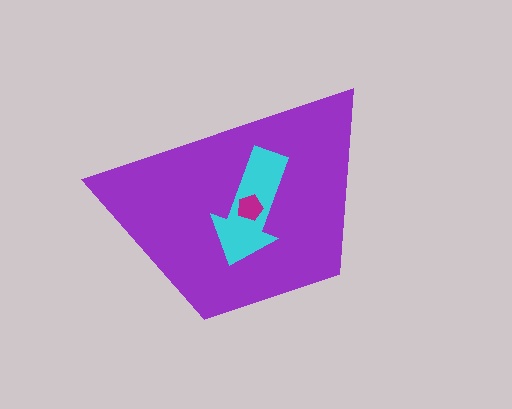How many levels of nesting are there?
3.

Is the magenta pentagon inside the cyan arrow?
Yes.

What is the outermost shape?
The purple trapezoid.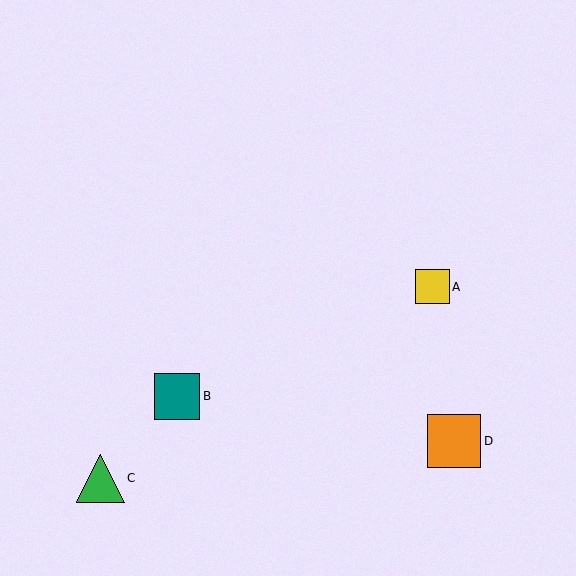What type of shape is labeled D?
Shape D is an orange square.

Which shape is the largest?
The orange square (labeled D) is the largest.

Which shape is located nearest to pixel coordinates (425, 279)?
The yellow square (labeled A) at (433, 287) is nearest to that location.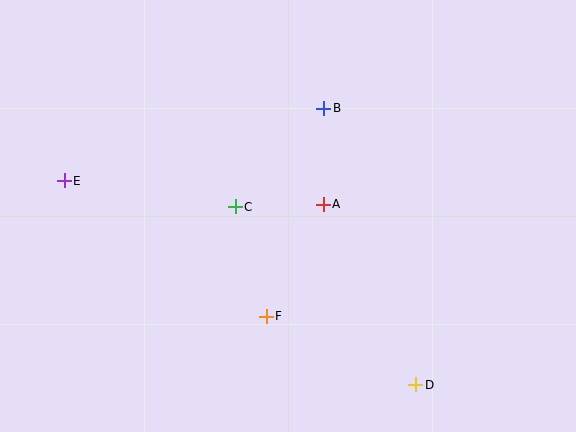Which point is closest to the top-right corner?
Point B is closest to the top-right corner.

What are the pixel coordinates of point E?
Point E is at (64, 181).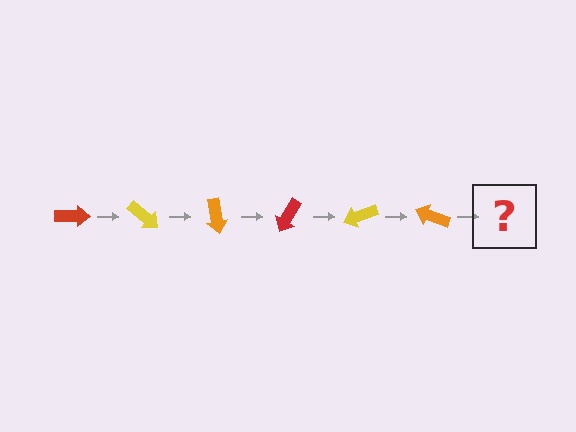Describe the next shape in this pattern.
It should be a red arrow, rotated 240 degrees from the start.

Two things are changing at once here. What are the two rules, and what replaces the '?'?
The two rules are that it rotates 40 degrees each step and the color cycles through red, yellow, and orange. The '?' should be a red arrow, rotated 240 degrees from the start.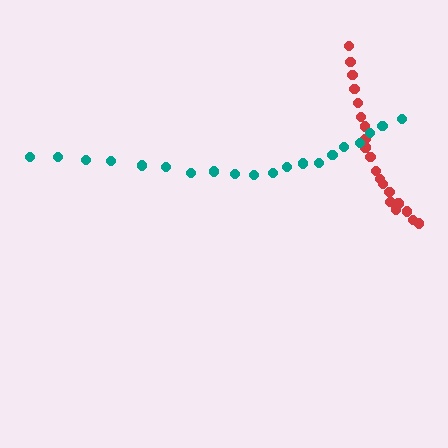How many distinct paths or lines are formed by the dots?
There are 2 distinct paths.